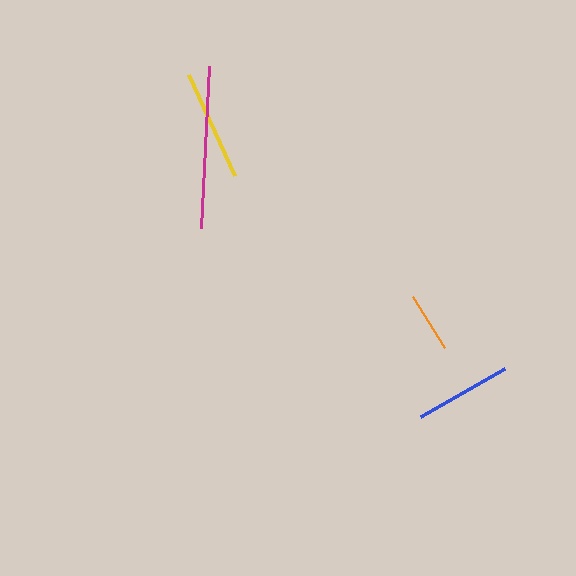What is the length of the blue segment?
The blue segment is approximately 97 pixels long.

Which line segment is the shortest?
The orange line is the shortest at approximately 61 pixels.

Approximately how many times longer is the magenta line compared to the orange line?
The magenta line is approximately 2.7 times the length of the orange line.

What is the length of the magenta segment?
The magenta segment is approximately 162 pixels long.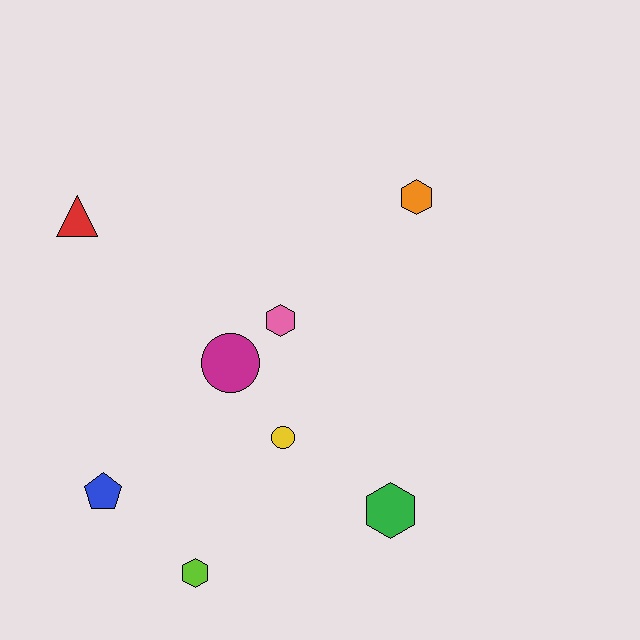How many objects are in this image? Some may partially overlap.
There are 8 objects.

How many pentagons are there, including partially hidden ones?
There is 1 pentagon.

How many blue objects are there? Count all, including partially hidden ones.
There is 1 blue object.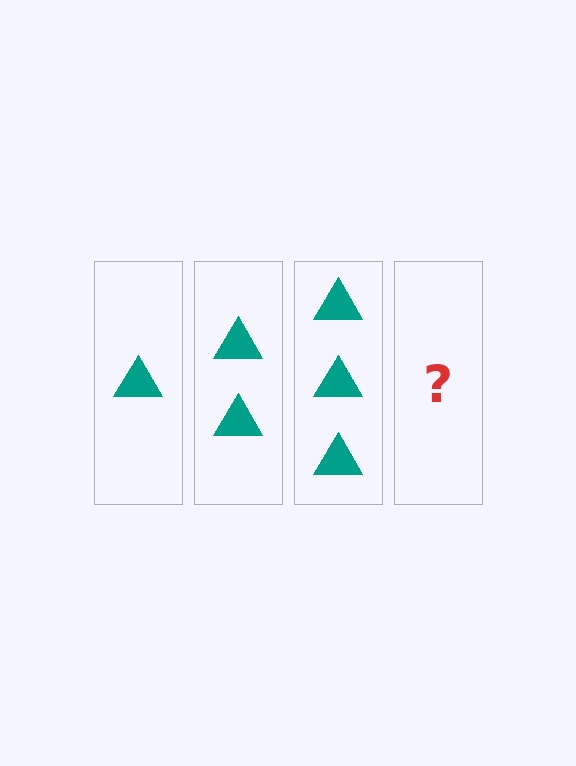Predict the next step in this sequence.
The next step is 4 triangles.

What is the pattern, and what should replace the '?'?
The pattern is that each step adds one more triangle. The '?' should be 4 triangles.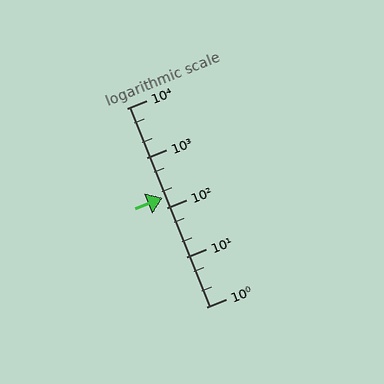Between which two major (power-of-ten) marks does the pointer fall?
The pointer is between 100 and 1000.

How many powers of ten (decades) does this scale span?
The scale spans 4 decades, from 1 to 10000.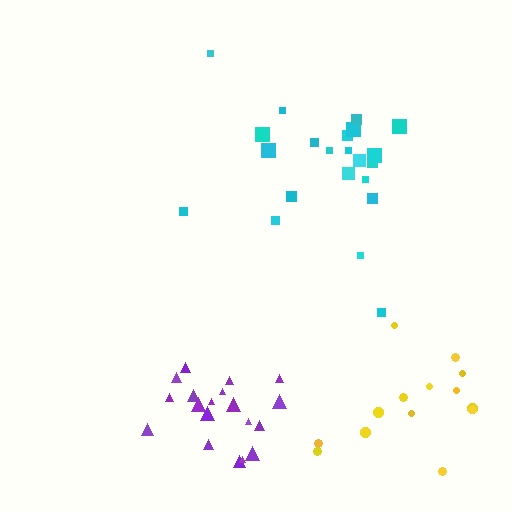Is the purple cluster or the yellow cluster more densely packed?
Purple.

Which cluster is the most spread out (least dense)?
Cyan.